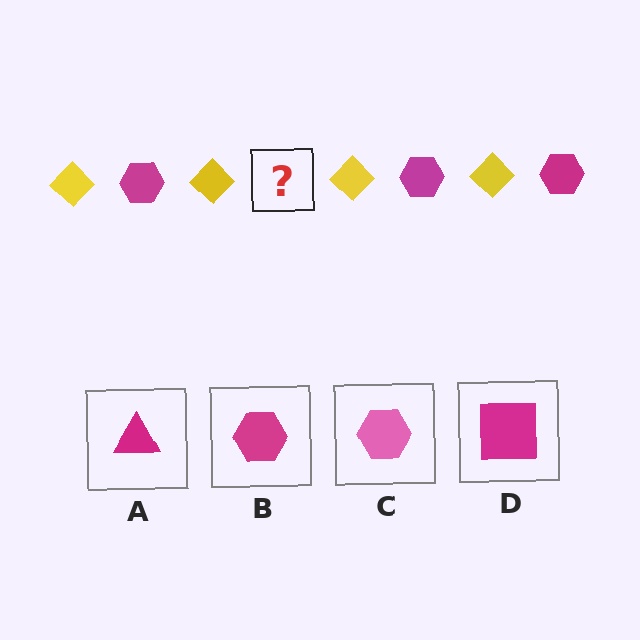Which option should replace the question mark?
Option B.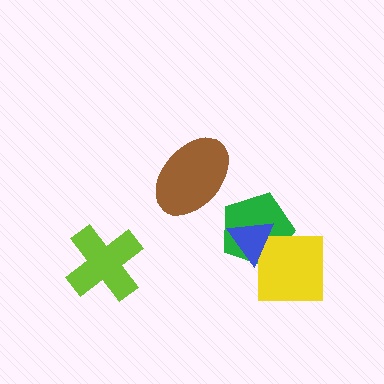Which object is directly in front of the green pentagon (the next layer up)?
The yellow square is directly in front of the green pentagon.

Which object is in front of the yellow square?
The blue triangle is in front of the yellow square.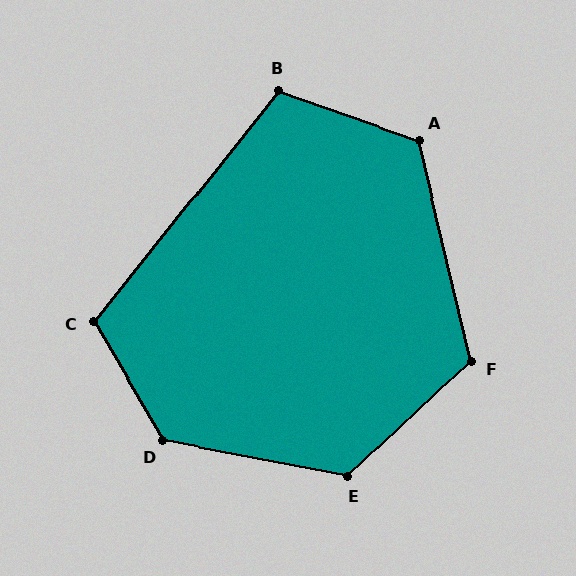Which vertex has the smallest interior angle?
B, at approximately 109 degrees.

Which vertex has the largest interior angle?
D, at approximately 131 degrees.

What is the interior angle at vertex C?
Approximately 111 degrees (obtuse).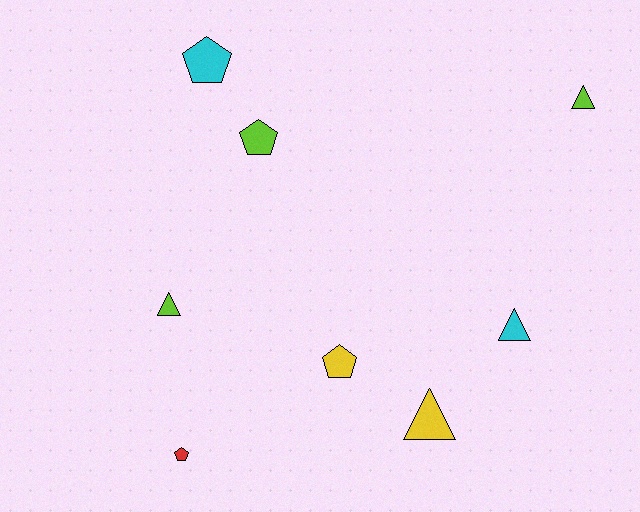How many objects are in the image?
There are 8 objects.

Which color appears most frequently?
Lime, with 3 objects.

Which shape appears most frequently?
Pentagon, with 4 objects.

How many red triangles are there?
There are no red triangles.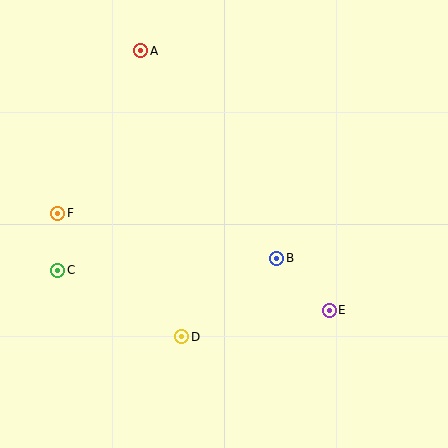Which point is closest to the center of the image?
Point B at (277, 258) is closest to the center.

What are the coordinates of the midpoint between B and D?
The midpoint between B and D is at (229, 297).